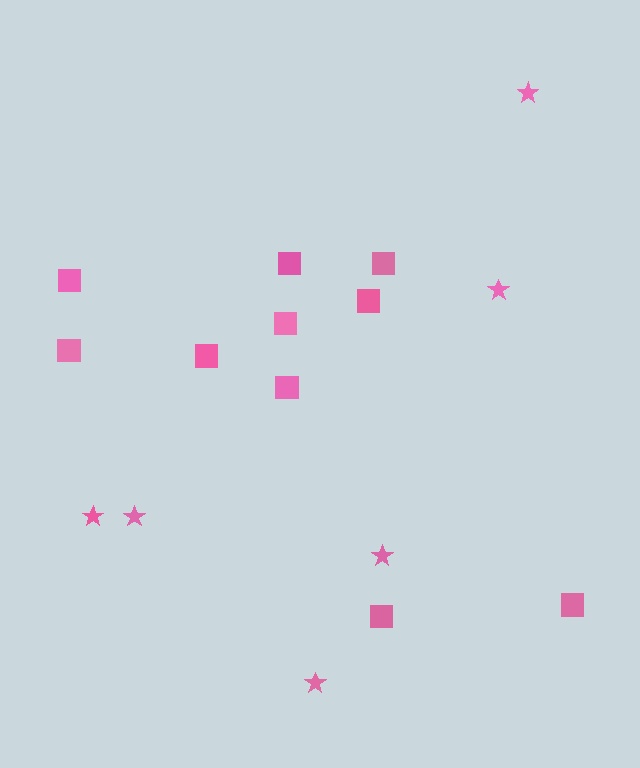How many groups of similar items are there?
There are 2 groups: one group of squares (10) and one group of stars (6).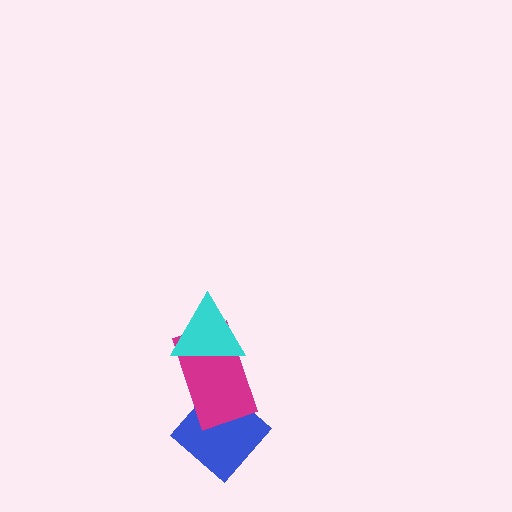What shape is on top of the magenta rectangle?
The cyan triangle is on top of the magenta rectangle.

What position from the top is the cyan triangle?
The cyan triangle is 1st from the top.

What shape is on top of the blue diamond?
The magenta rectangle is on top of the blue diamond.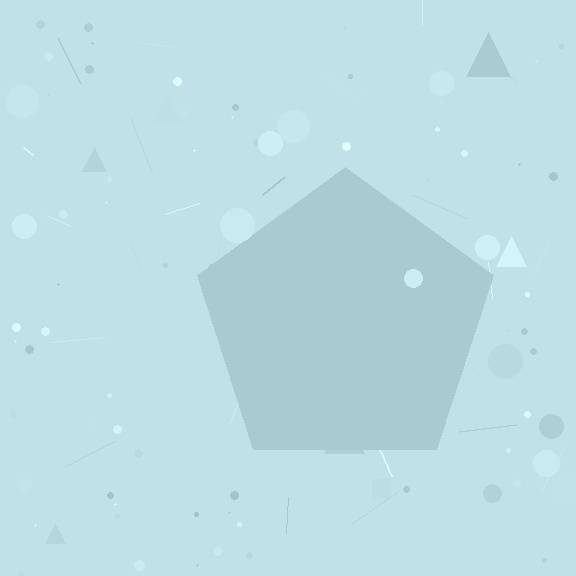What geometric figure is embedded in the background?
A pentagon is embedded in the background.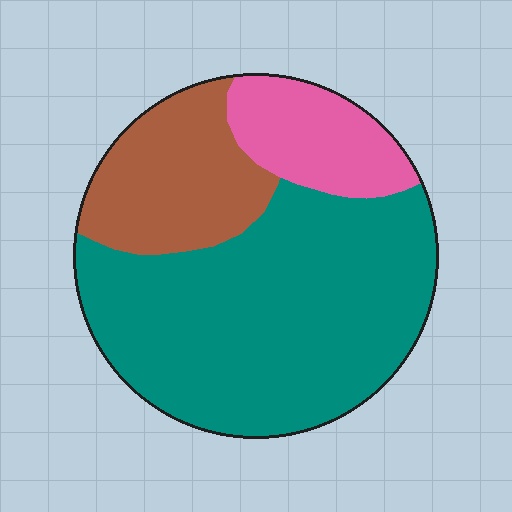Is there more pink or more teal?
Teal.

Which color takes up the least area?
Pink, at roughly 15%.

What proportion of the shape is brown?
Brown takes up between a sixth and a third of the shape.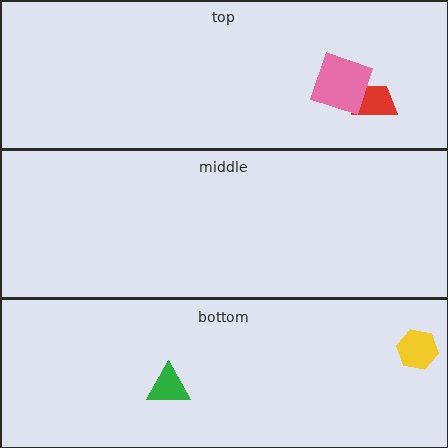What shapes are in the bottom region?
The green triangle, the yellow hexagon.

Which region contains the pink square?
The top region.